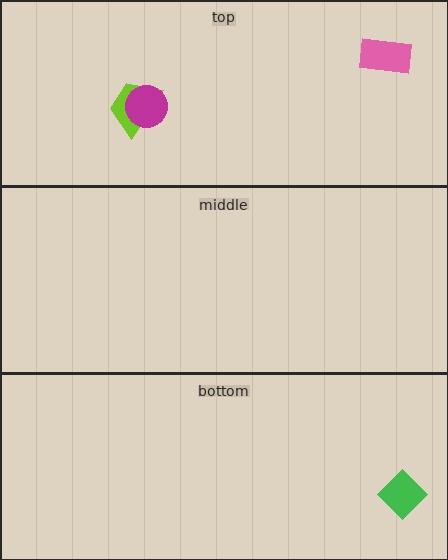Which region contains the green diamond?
The bottom region.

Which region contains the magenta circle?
The top region.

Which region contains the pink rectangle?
The top region.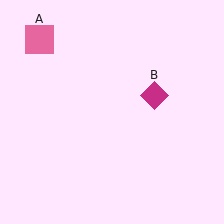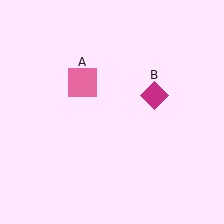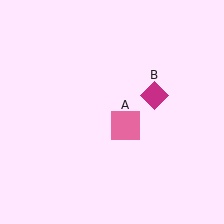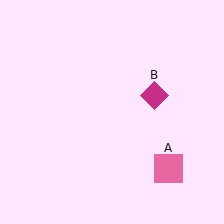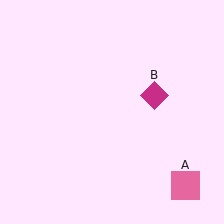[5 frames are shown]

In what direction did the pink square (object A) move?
The pink square (object A) moved down and to the right.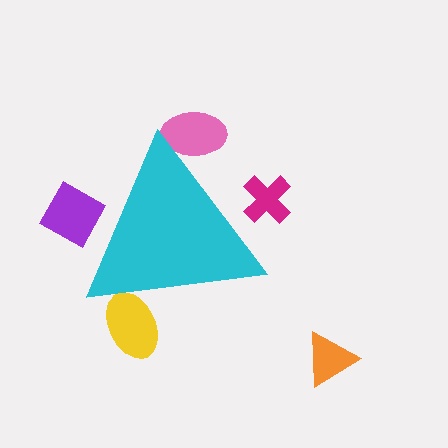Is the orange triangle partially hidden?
No, the orange triangle is fully visible.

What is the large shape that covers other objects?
A cyan triangle.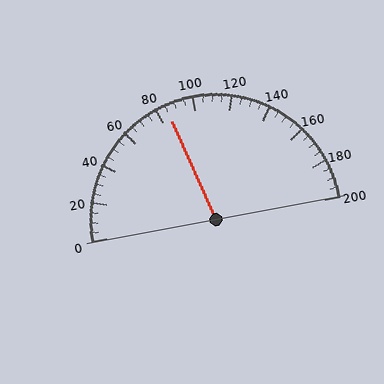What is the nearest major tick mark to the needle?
The nearest major tick mark is 80.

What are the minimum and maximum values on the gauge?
The gauge ranges from 0 to 200.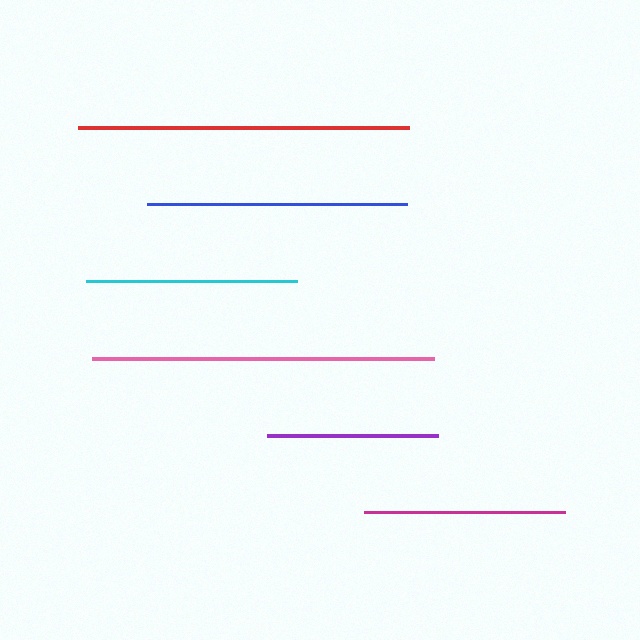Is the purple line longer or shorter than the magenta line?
The magenta line is longer than the purple line.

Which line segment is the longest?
The pink line is the longest at approximately 343 pixels.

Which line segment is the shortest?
The purple line is the shortest at approximately 171 pixels.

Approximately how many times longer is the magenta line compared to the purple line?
The magenta line is approximately 1.2 times the length of the purple line.